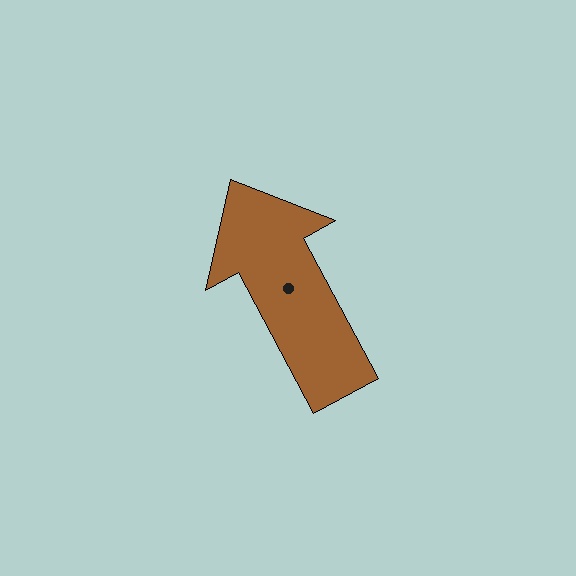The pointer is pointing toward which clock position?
Roughly 11 o'clock.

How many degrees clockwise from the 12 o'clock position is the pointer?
Approximately 332 degrees.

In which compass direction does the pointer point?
Northwest.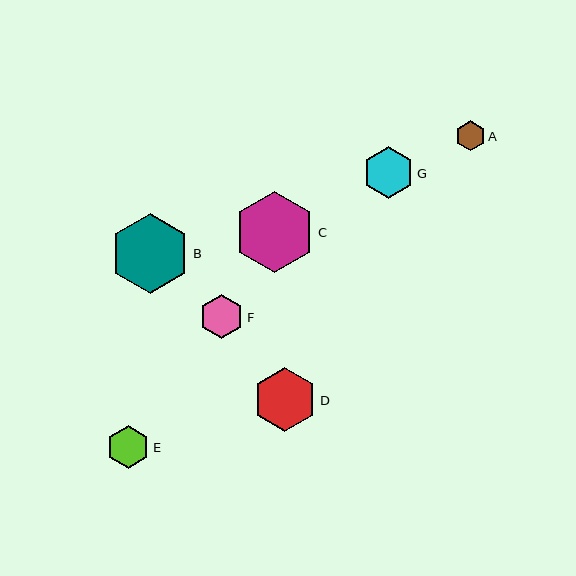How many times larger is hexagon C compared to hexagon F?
Hexagon C is approximately 1.8 times the size of hexagon F.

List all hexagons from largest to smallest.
From largest to smallest: C, B, D, G, F, E, A.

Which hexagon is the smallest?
Hexagon A is the smallest with a size of approximately 30 pixels.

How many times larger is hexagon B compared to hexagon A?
Hexagon B is approximately 2.7 times the size of hexagon A.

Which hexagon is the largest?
Hexagon C is the largest with a size of approximately 80 pixels.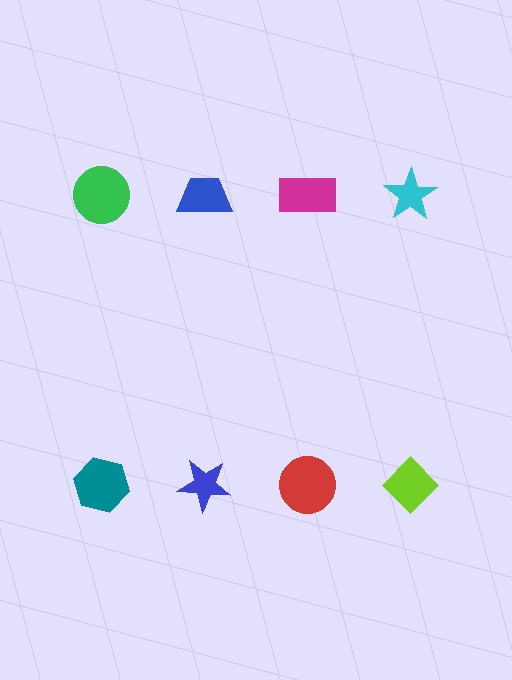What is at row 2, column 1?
A teal hexagon.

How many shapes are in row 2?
4 shapes.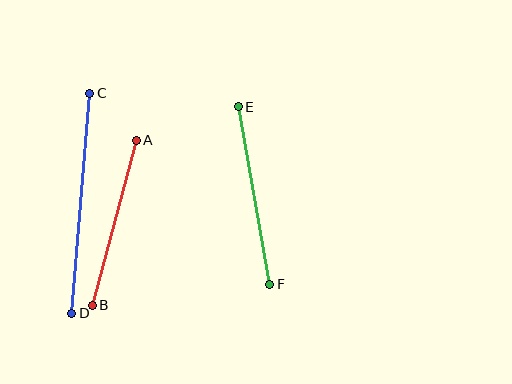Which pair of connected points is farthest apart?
Points C and D are farthest apart.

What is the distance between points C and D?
The distance is approximately 221 pixels.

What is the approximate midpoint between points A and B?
The midpoint is at approximately (114, 223) pixels.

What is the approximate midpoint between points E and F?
The midpoint is at approximately (254, 195) pixels.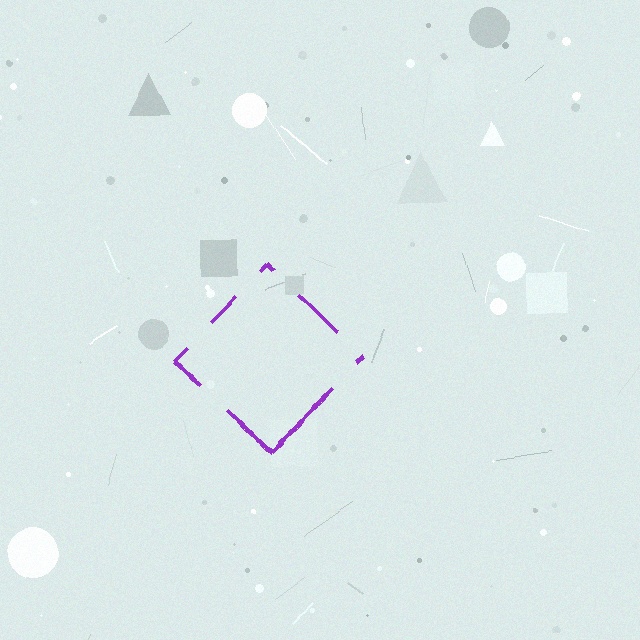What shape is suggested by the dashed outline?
The dashed outline suggests a diamond.